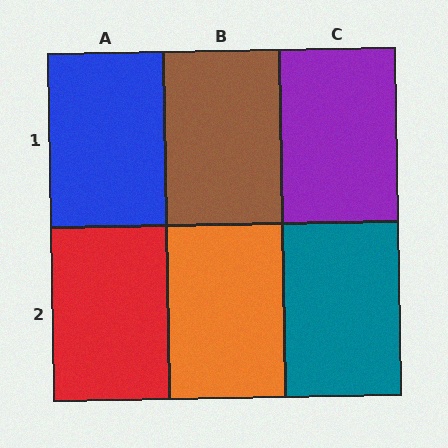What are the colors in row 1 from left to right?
Blue, brown, purple.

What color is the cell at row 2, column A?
Red.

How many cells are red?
1 cell is red.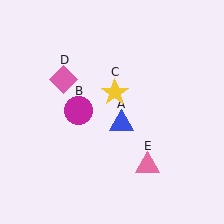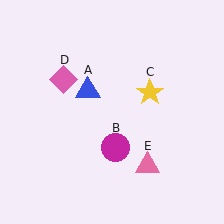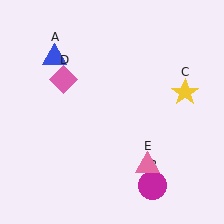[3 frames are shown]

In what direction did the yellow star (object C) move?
The yellow star (object C) moved right.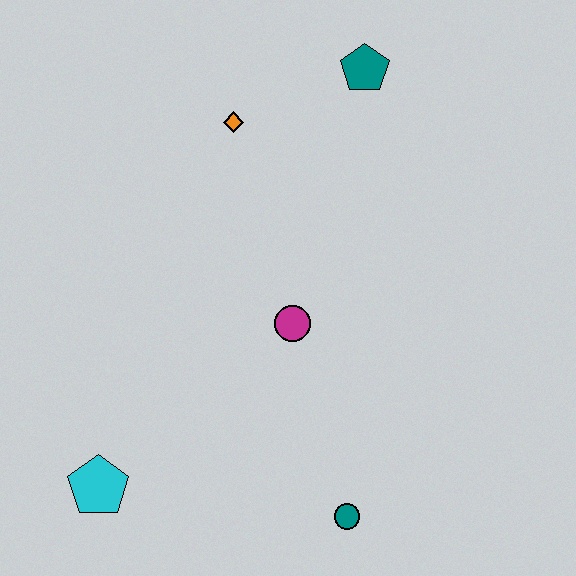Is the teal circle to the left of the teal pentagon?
Yes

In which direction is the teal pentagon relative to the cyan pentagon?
The teal pentagon is above the cyan pentagon.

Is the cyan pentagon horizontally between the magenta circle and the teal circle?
No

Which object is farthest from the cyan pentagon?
The teal pentagon is farthest from the cyan pentagon.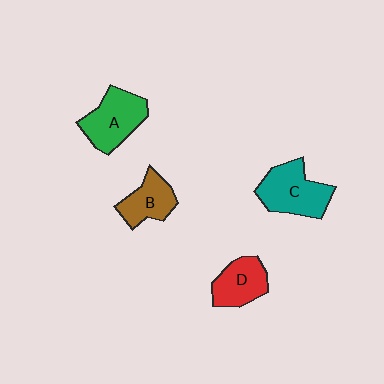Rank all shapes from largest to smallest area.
From largest to smallest: C (teal), A (green), D (red), B (brown).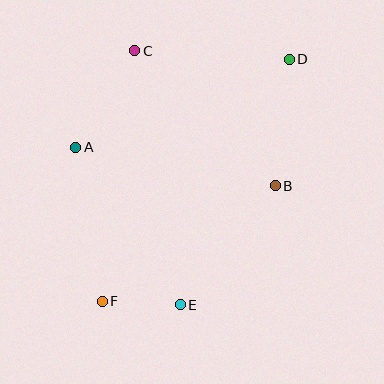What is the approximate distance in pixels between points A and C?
The distance between A and C is approximately 113 pixels.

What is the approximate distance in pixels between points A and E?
The distance between A and E is approximately 189 pixels.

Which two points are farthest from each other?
Points D and F are farthest from each other.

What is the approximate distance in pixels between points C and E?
The distance between C and E is approximately 258 pixels.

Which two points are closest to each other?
Points E and F are closest to each other.